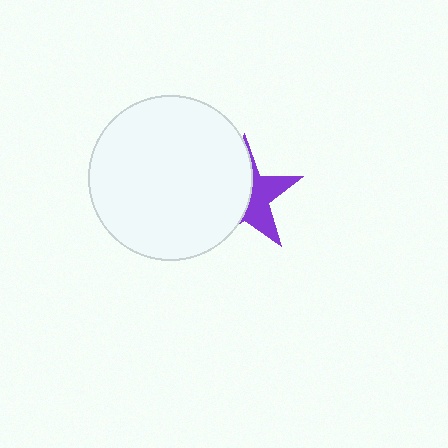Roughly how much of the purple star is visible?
A small part of it is visible (roughly 42%).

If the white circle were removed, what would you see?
You would see the complete purple star.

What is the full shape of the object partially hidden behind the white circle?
The partially hidden object is a purple star.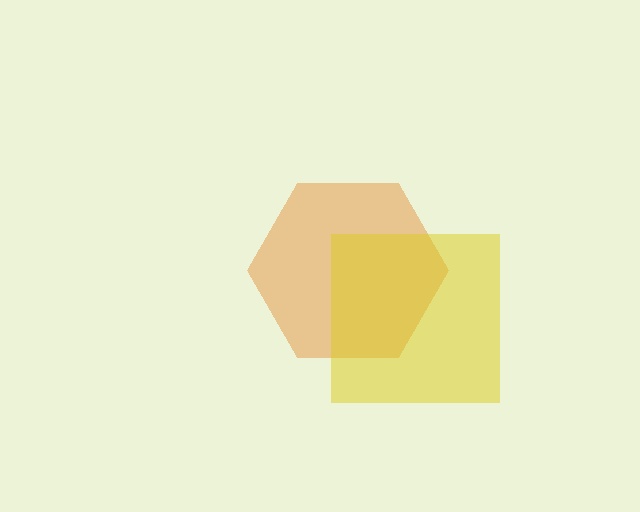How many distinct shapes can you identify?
There are 2 distinct shapes: an orange hexagon, a yellow square.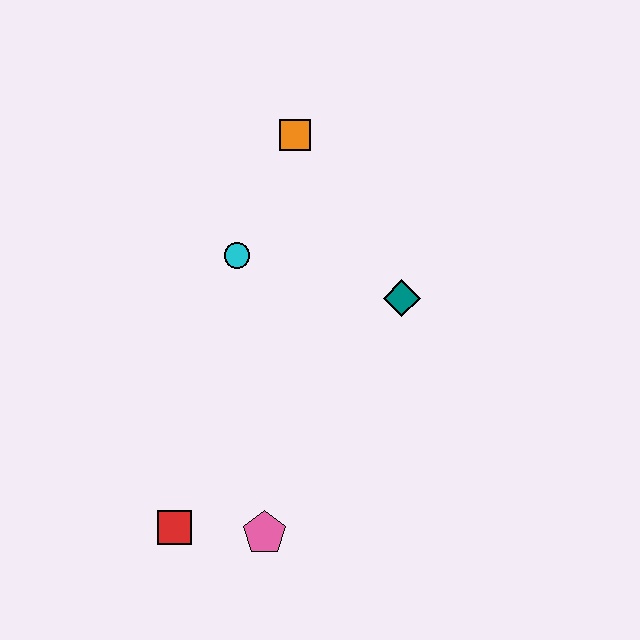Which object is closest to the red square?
The pink pentagon is closest to the red square.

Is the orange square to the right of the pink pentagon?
Yes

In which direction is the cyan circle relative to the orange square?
The cyan circle is below the orange square.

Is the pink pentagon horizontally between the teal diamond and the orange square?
No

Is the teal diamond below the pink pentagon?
No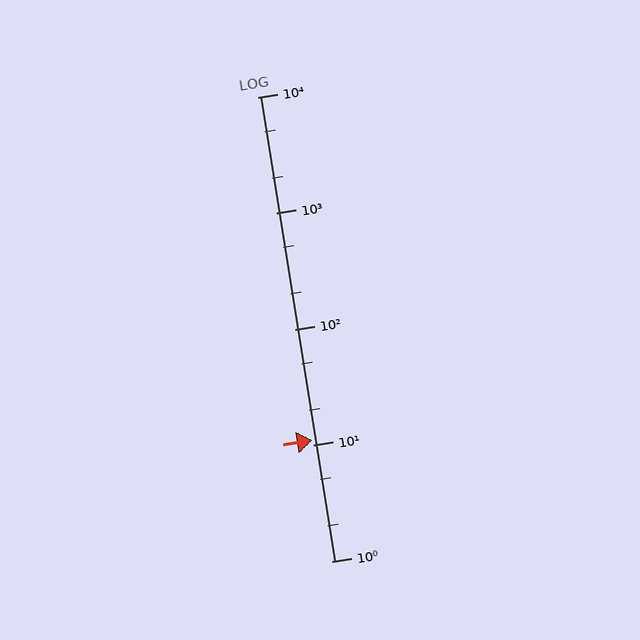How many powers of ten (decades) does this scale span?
The scale spans 4 decades, from 1 to 10000.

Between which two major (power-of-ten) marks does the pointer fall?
The pointer is between 10 and 100.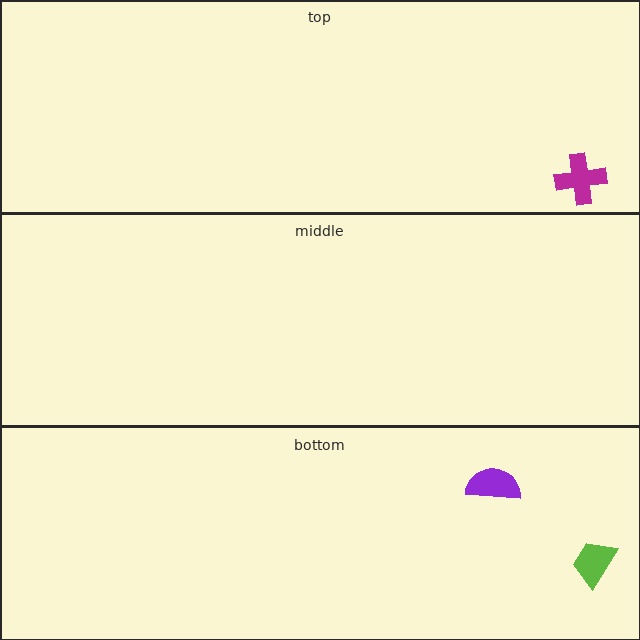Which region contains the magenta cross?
The top region.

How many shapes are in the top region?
1.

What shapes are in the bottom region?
The lime trapezoid, the purple semicircle.